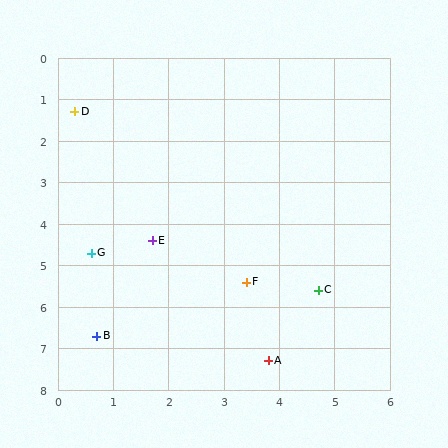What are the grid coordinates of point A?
Point A is at approximately (3.8, 7.3).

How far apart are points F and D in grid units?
Points F and D are about 5.1 grid units apart.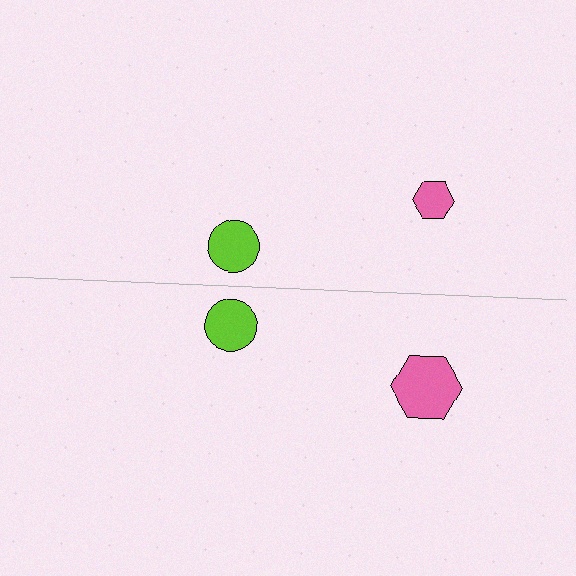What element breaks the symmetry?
The pink hexagon on the bottom side has a different size than its mirror counterpart.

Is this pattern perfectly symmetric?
No, the pattern is not perfectly symmetric. The pink hexagon on the bottom side has a different size than its mirror counterpart.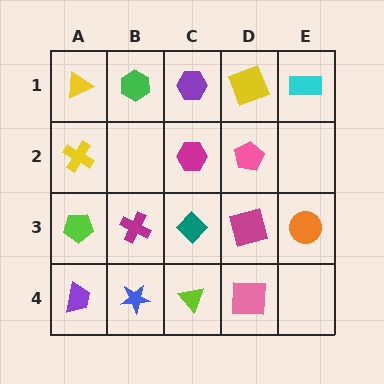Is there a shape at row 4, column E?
No, that cell is empty.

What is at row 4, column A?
A purple trapezoid.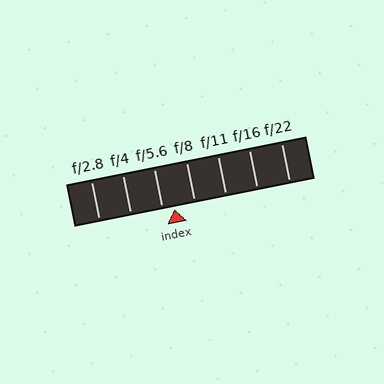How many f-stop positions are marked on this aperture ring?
There are 7 f-stop positions marked.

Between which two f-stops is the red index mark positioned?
The index mark is between f/5.6 and f/8.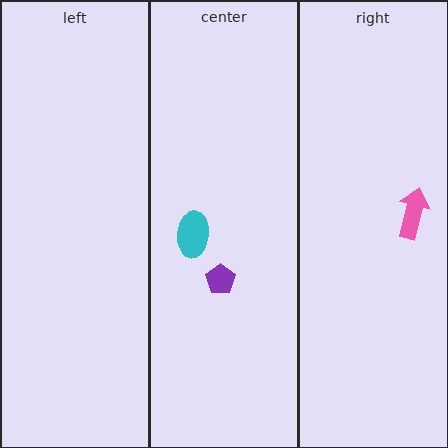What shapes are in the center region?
The cyan ellipse, the purple pentagon.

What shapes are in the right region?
The pink arrow.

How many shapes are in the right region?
1.